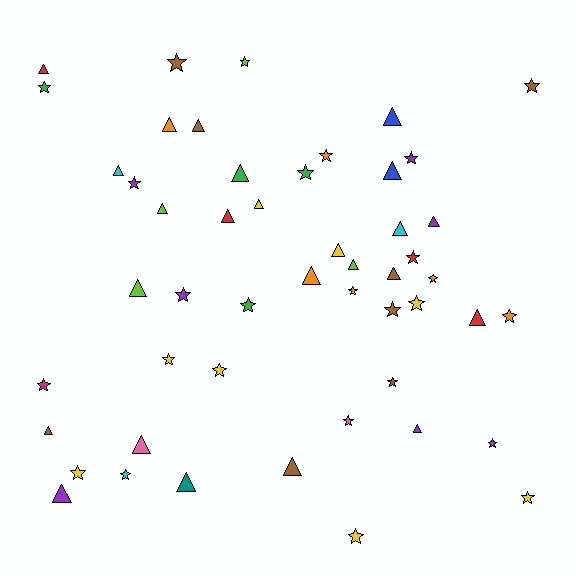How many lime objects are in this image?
There are 4 lime objects.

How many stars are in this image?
There are 26 stars.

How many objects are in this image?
There are 50 objects.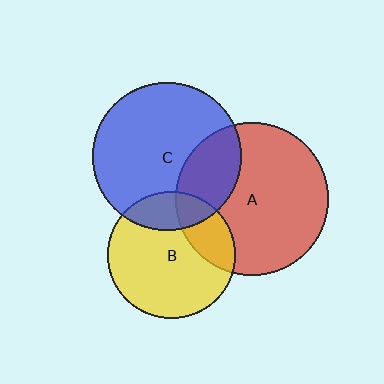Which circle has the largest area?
Circle A (red).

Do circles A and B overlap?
Yes.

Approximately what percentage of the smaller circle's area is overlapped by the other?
Approximately 25%.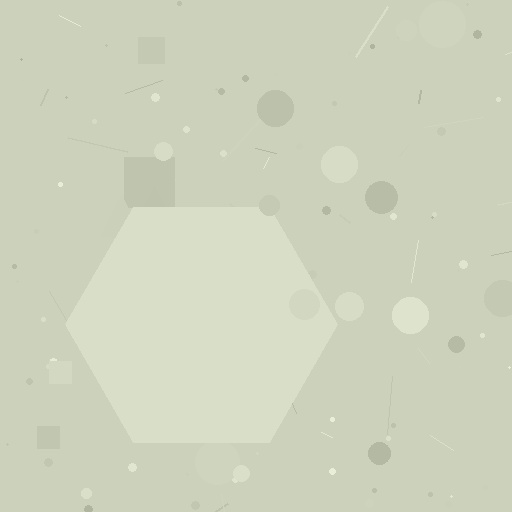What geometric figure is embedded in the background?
A hexagon is embedded in the background.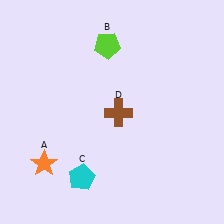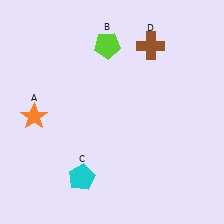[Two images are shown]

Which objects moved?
The objects that moved are: the orange star (A), the brown cross (D).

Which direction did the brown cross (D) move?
The brown cross (D) moved up.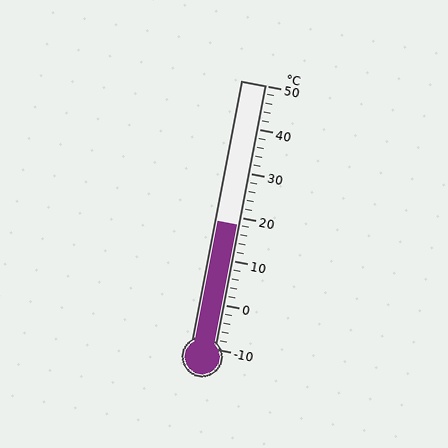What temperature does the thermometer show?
The thermometer shows approximately 18°C.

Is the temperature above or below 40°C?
The temperature is below 40°C.